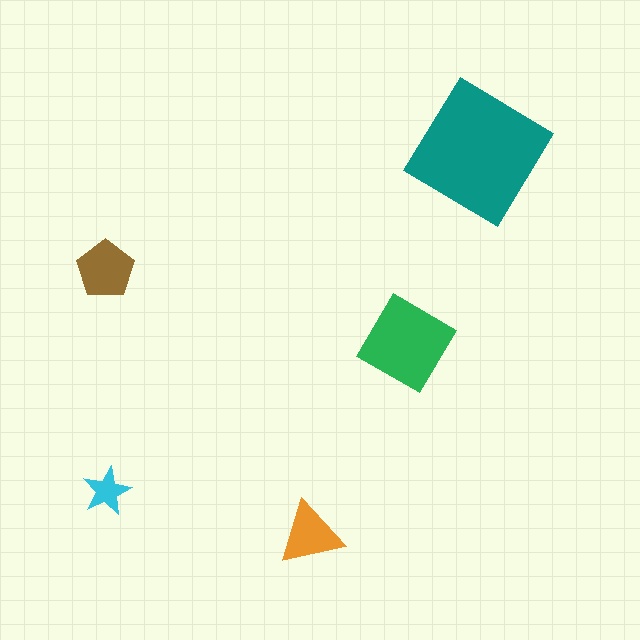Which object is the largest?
The teal diamond.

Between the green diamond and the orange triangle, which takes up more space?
The green diamond.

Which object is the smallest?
The cyan star.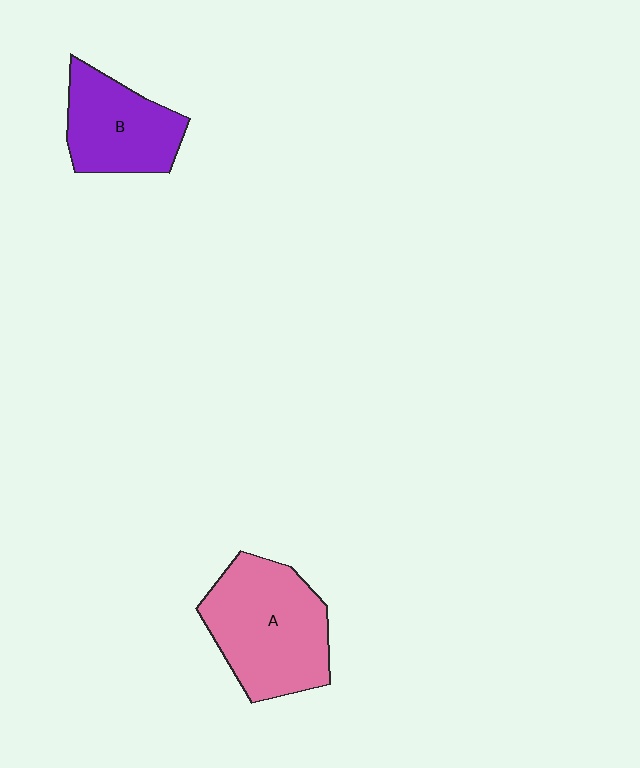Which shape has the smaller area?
Shape B (purple).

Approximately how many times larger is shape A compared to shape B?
Approximately 1.4 times.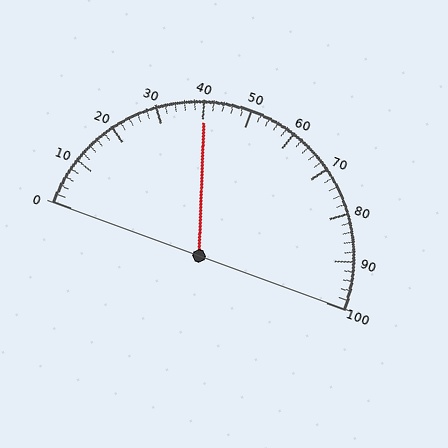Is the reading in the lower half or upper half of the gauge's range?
The reading is in the lower half of the range (0 to 100).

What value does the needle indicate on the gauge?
The needle indicates approximately 40.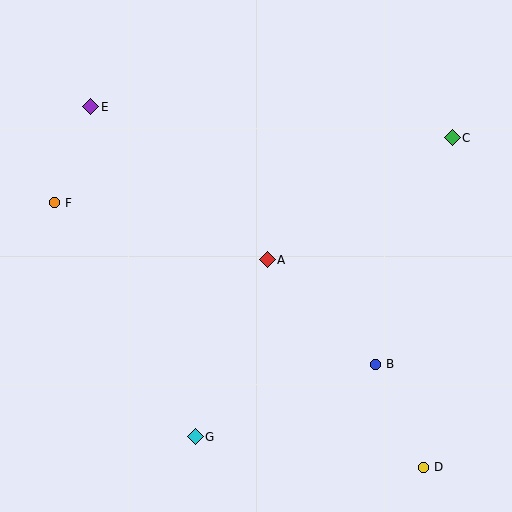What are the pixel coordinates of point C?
Point C is at (452, 138).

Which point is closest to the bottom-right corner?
Point D is closest to the bottom-right corner.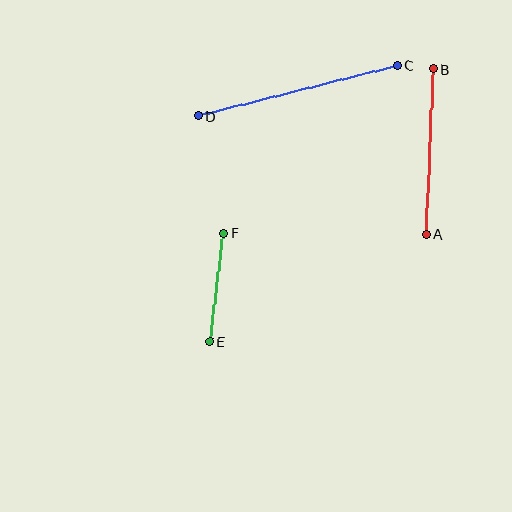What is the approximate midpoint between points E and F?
The midpoint is at approximately (216, 287) pixels.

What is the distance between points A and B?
The distance is approximately 165 pixels.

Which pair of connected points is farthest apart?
Points C and D are farthest apart.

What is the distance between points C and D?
The distance is approximately 205 pixels.